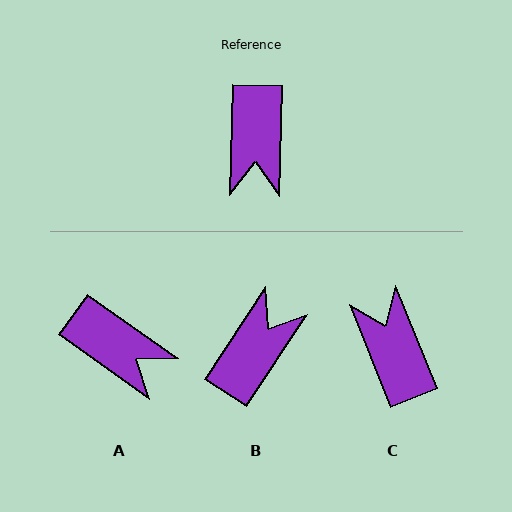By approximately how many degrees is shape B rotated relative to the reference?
Approximately 148 degrees counter-clockwise.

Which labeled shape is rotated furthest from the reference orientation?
C, about 157 degrees away.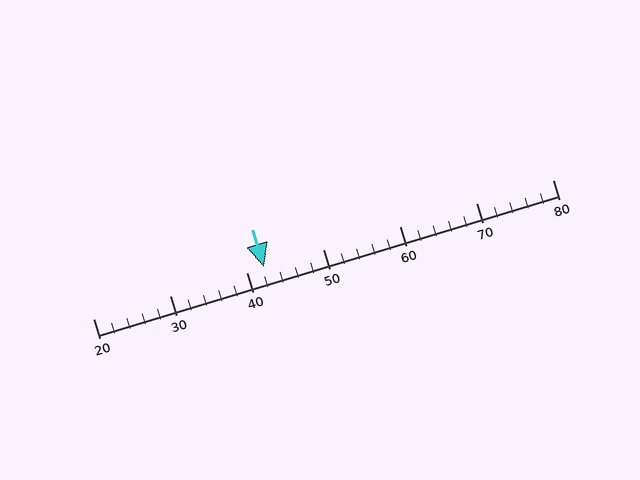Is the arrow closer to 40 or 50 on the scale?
The arrow is closer to 40.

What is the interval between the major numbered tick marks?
The major tick marks are spaced 10 units apart.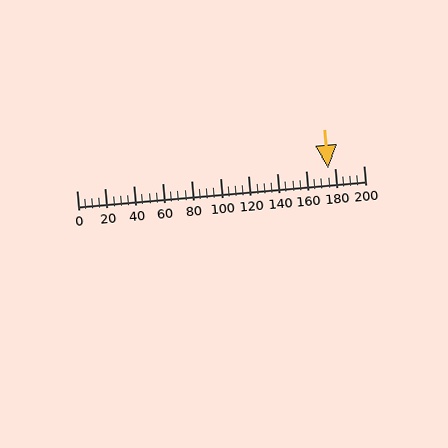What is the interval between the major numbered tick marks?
The major tick marks are spaced 20 units apart.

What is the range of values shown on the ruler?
The ruler shows values from 0 to 200.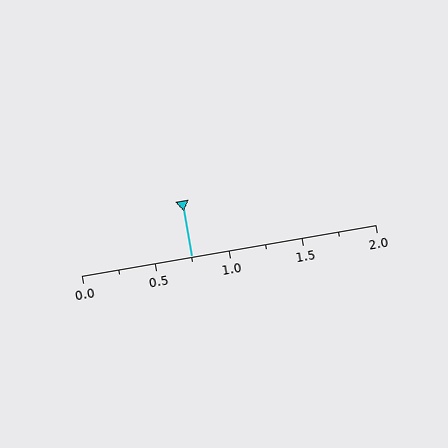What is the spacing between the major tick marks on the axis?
The major ticks are spaced 0.5 apart.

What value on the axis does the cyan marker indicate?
The marker indicates approximately 0.75.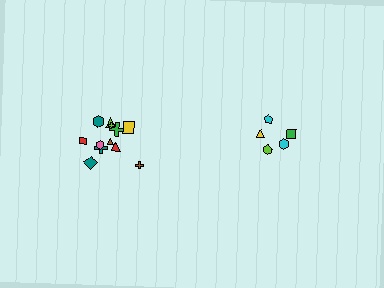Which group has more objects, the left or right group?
The left group.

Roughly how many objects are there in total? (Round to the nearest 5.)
Roughly 20 objects in total.